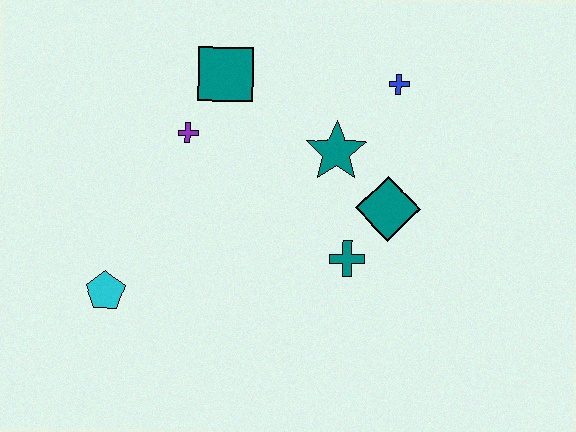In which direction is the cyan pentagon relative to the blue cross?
The cyan pentagon is to the left of the blue cross.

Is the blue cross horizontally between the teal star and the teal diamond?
No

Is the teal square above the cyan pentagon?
Yes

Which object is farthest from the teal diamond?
The cyan pentagon is farthest from the teal diamond.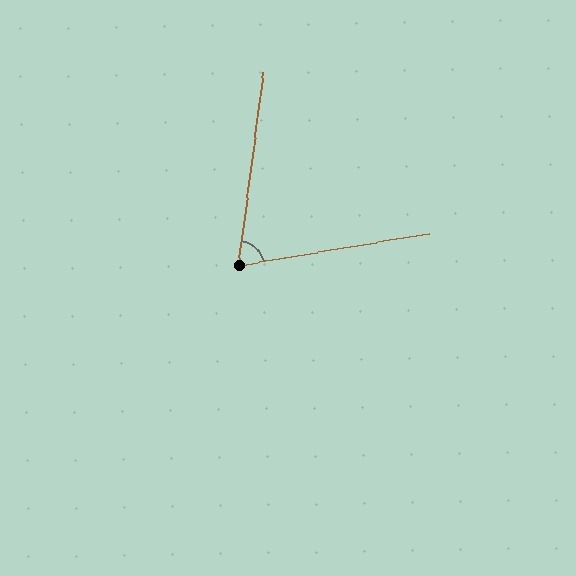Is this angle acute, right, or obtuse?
It is acute.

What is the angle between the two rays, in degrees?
Approximately 73 degrees.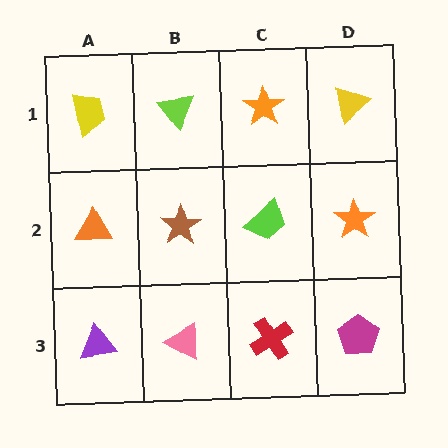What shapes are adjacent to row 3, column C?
A lime trapezoid (row 2, column C), a pink triangle (row 3, column B), a magenta pentagon (row 3, column D).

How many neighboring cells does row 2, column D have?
3.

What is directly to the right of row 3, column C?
A magenta pentagon.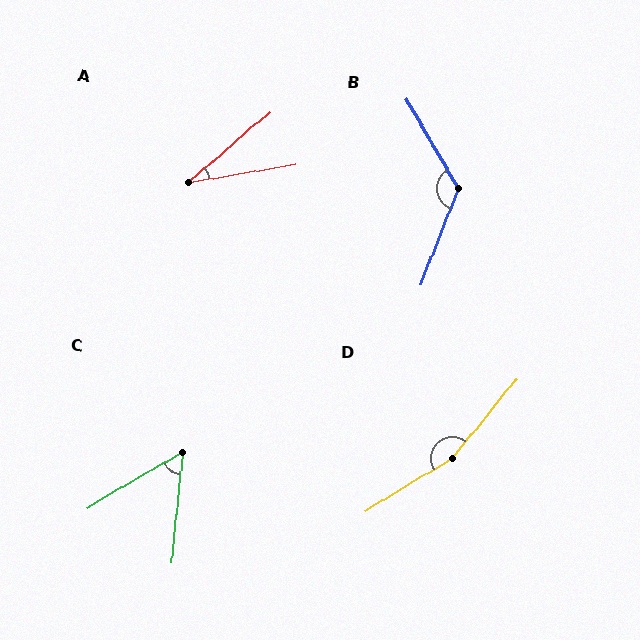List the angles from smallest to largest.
A (31°), C (54°), B (128°), D (161°).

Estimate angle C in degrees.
Approximately 54 degrees.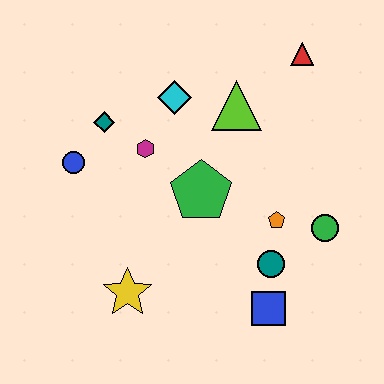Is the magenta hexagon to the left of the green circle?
Yes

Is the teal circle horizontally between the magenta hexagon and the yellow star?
No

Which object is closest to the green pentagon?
The magenta hexagon is closest to the green pentagon.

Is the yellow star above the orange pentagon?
No